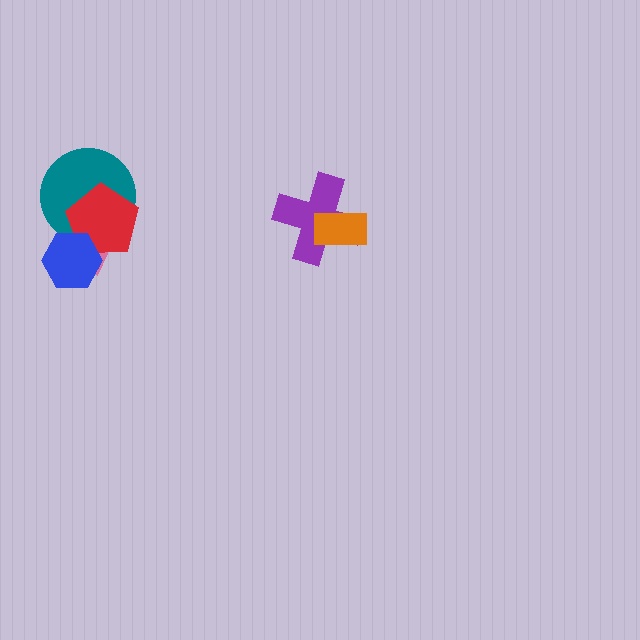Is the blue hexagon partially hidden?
No, no other shape covers it.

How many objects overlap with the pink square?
3 objects overlap with the pink square.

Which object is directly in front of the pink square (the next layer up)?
The teal circle is directly in front of the pink square.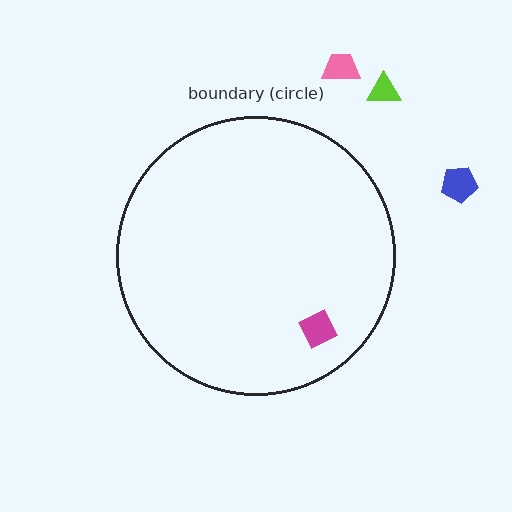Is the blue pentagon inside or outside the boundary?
Outside.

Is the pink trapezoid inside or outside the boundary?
Outside.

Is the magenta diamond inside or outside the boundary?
Inside.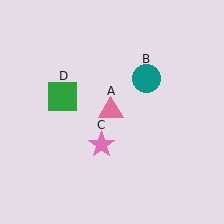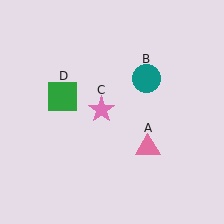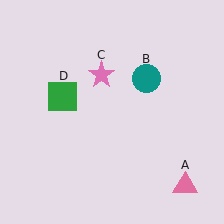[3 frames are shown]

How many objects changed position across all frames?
2 objects changed position: pink triangle (object A), pink star (object C).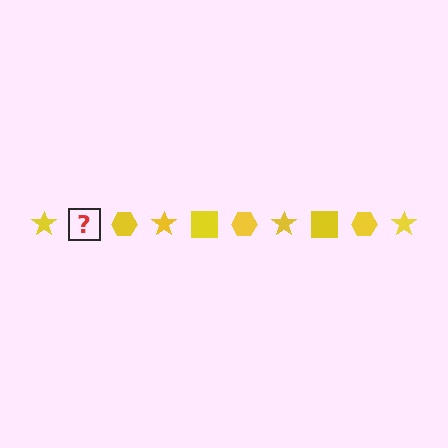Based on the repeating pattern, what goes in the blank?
The blank should be a yellow square.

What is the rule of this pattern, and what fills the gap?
The rule is that the pattern cycles through star, square, hexagon shapes in yellow. The gap should be filled with a yellow square.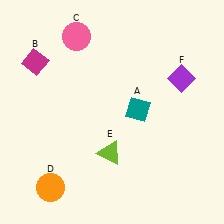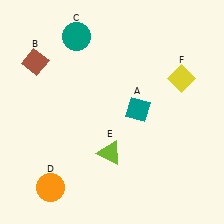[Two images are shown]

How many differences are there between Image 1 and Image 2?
There are 3 differences between the two images.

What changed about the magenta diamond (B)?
In Image 1, B is magenta. In Image 2, it changed to brown.